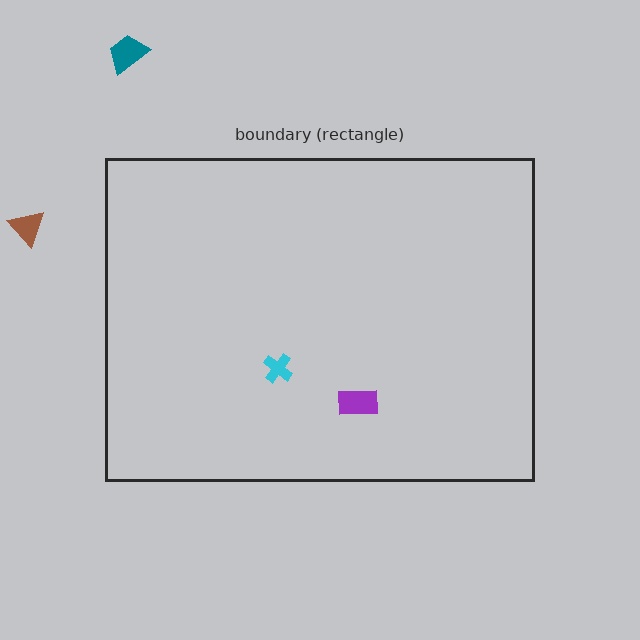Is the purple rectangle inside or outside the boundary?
Inside.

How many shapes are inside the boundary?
2 inside, 2 outside.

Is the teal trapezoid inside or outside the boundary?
Outside.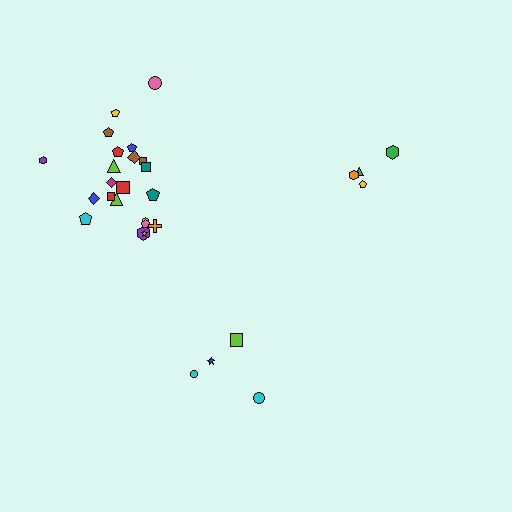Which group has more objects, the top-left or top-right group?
The top-left group.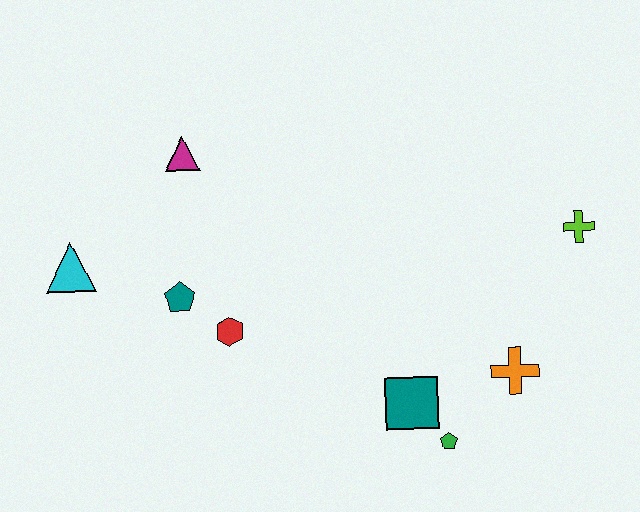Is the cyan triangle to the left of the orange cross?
Yes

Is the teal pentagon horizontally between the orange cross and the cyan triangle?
Yes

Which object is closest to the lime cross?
The orange cross is closest to the lime cross.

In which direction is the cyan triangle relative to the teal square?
The cyan triangle is to the left of the teal square.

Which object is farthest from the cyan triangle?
The lime cross is farthest from the cyan triangle.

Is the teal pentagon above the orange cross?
Yes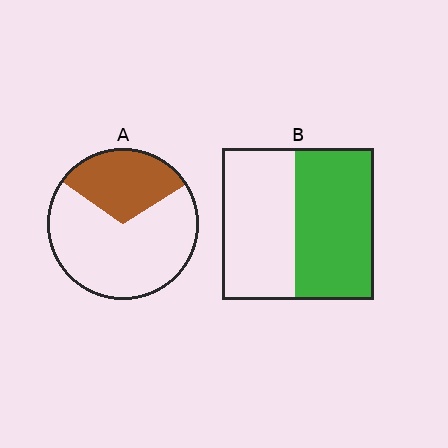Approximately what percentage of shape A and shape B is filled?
A is approximately 30% and B is approximately 50%.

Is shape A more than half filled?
No.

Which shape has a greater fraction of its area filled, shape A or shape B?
Shape B.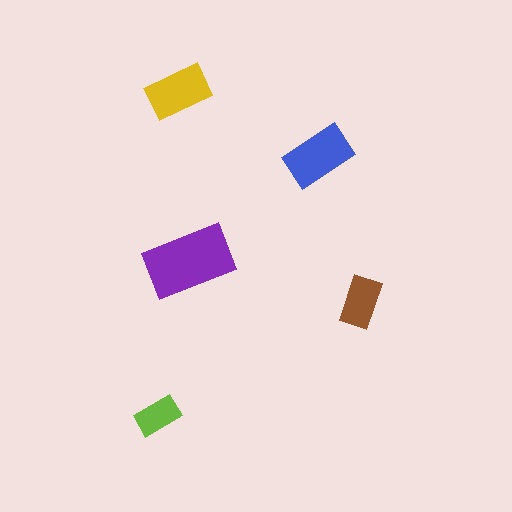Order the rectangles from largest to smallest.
the purple one, the blue one, the yellow one, the brown one, the lime one.